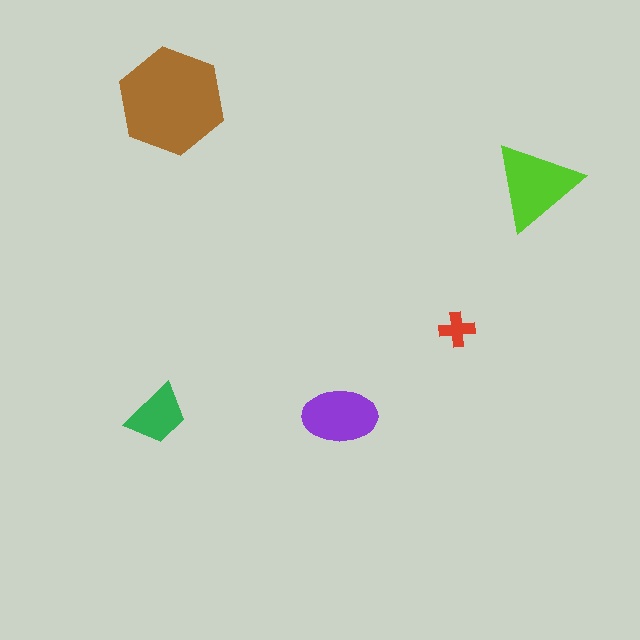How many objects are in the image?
There are 5 objects in the image.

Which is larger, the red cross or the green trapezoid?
The green trapezoid.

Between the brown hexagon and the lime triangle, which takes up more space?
The brown hexagon.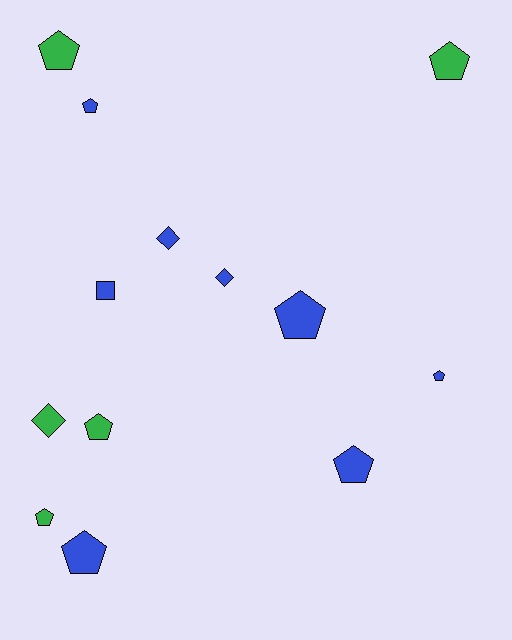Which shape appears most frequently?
Pentagon, with 9 objects.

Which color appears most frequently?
Blue, with 8 objects.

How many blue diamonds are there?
There are 2 blue diamonds.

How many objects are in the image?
There are 13 objects.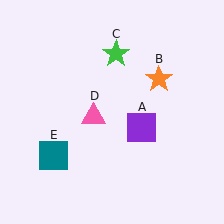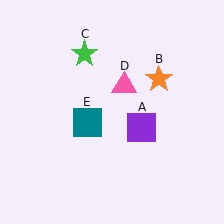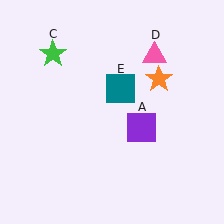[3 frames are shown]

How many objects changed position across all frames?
3 objects changed position: green star (object C), pink triangle (object D), teal square (object E).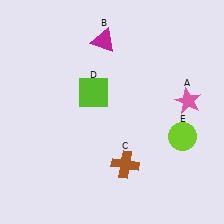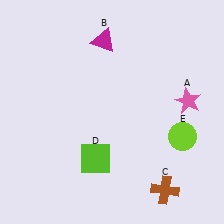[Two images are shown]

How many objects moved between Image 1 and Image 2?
2 objects moved between the two images.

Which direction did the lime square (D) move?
The lime square (D) moved down.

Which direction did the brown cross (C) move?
The brown cross (C) moved right.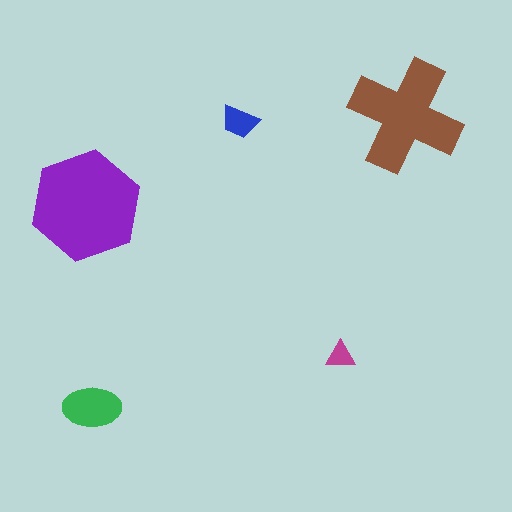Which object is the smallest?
The magenta triangle.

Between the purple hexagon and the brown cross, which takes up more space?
The purple hexagon.